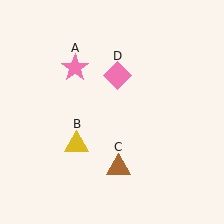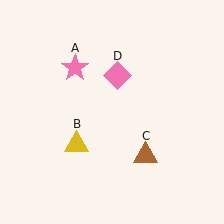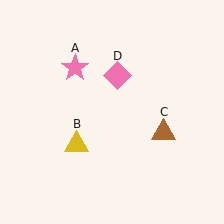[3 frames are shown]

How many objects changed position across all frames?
1 object changed position: brown triangle (object C).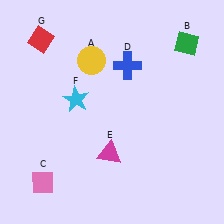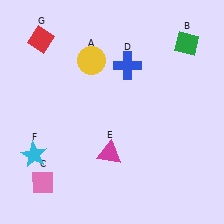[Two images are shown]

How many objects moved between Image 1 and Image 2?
1 object moved between the two images.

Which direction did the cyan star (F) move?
The cyan star (F) moved down.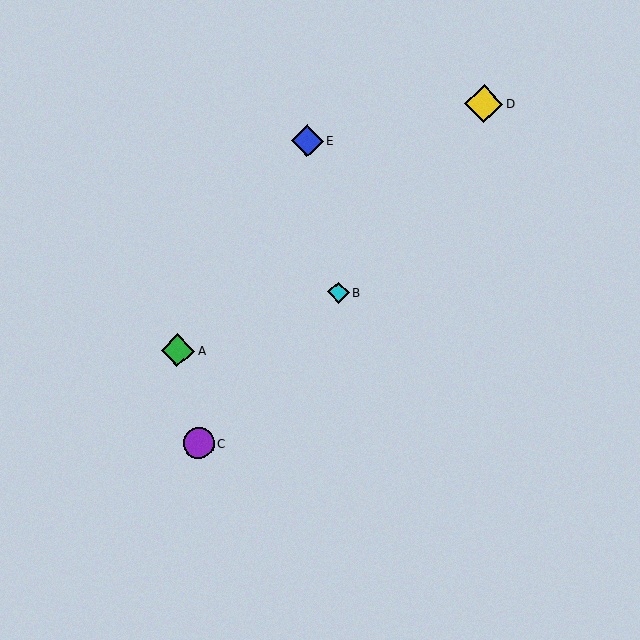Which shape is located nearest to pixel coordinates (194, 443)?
The purple circle (labeled C) at (199, 443) is nearest to that location.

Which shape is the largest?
The yellow diamond (labeled D) is the largest.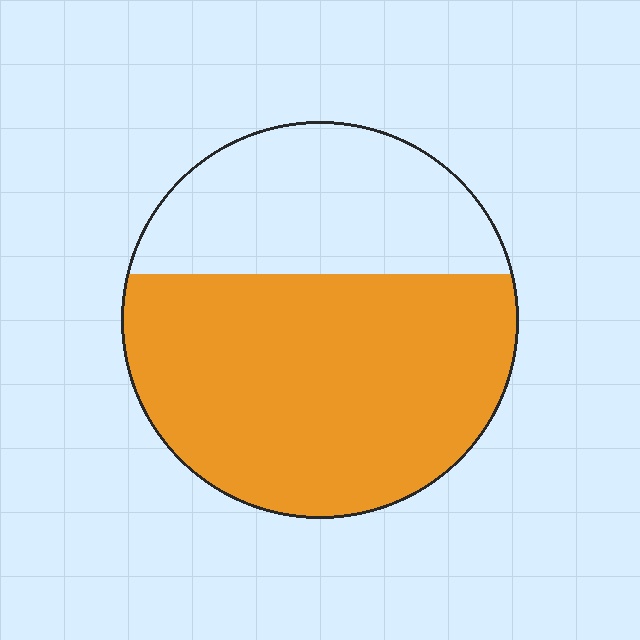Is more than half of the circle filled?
Yes.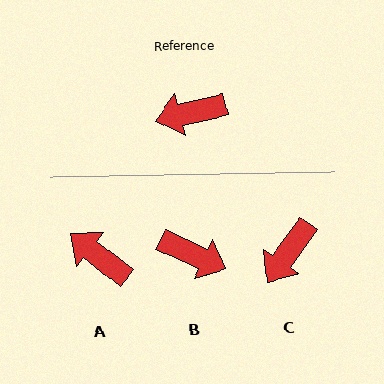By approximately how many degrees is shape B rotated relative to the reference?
Approximately 142 degrees counter-clockwise.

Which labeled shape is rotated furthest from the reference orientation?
B, about 142 degrees away.